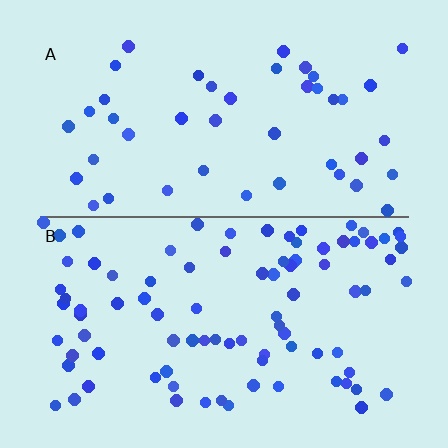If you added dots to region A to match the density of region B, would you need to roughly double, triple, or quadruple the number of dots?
Approximately double.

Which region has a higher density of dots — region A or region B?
B (the bottom).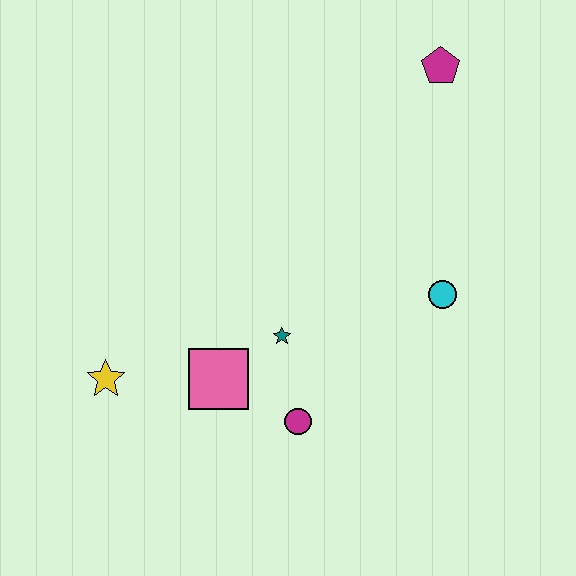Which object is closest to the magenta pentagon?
The cyan circle is closest to the magenta pentagon.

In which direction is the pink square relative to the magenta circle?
The pink square is to the left of the magenta circle.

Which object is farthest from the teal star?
The magenta pentagon is farthest from the teal star.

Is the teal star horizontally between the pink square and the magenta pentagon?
Yes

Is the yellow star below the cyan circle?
Yes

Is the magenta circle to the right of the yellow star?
Yes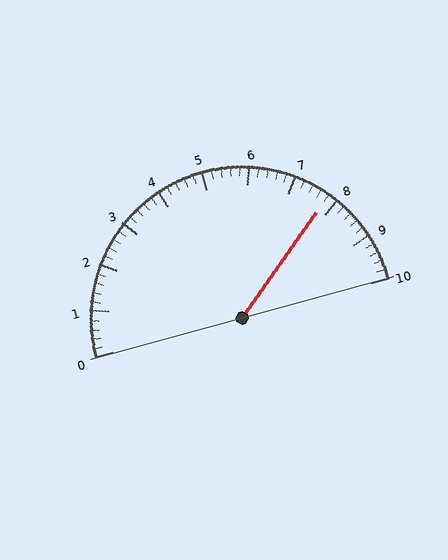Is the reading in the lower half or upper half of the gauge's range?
The reading is in the upper half of the range (0 to 10).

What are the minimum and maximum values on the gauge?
The gauge ranges from 0 to 10.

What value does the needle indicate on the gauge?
The needle indicates approximately 7.8.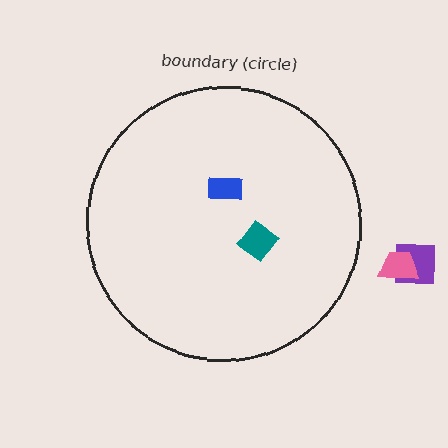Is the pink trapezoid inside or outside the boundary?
Outside.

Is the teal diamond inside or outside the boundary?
Inside.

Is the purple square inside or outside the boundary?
Outside.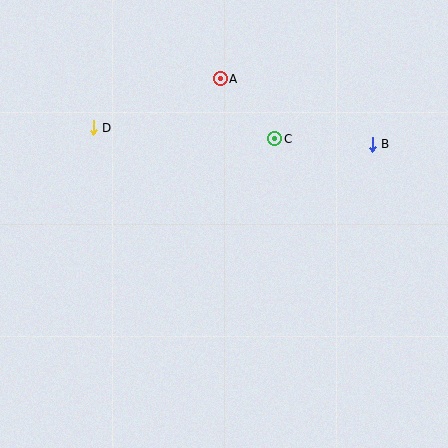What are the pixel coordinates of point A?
Point A is at (220, 79).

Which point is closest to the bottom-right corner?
Point B is closest to the bottom-right corner.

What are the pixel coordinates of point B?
Point B is at (372, 144).